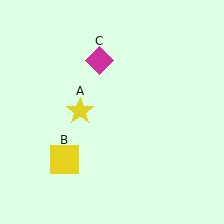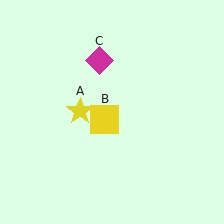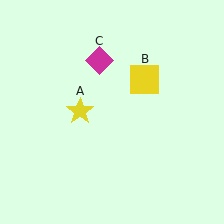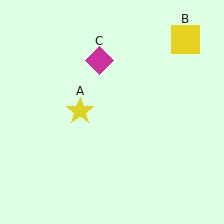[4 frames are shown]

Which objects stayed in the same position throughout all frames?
Yellow star (object A) and magenta diamond (object C) remained stationary.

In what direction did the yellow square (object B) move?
The yellow square (object B) moved up and to the right.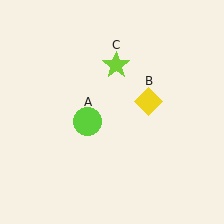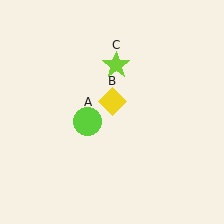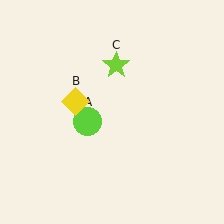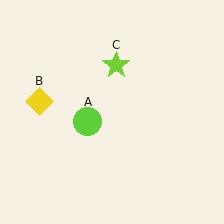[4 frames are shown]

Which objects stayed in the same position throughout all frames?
Lime circle (object A) and lime star (object C) remained stationary.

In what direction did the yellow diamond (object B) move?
The yellow diamond (object B) moved left.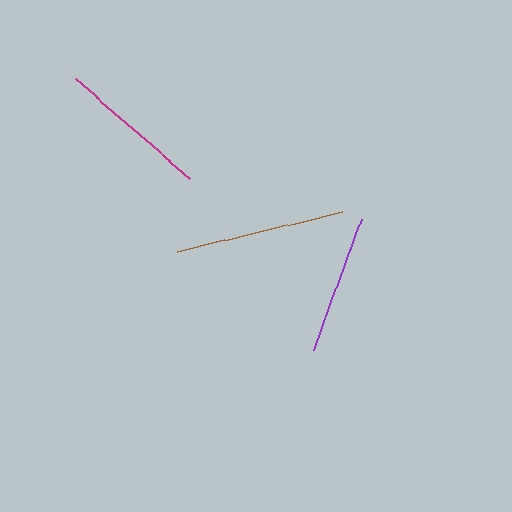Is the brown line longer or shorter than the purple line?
The brown line is longer than the purple line.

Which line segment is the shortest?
The purple line is the shortest at approximately 141 pixels.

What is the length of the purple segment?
The purple segment is approximately 141 pixels long.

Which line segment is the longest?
The brown line is the longest at approximately 170 pixels.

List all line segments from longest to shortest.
From longest to shortest: brown, magenta, purple.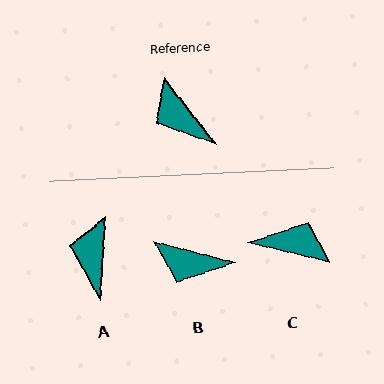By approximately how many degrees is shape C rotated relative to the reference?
Approximately 141 degrees clockwise.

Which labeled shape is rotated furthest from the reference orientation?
C, about 141 degrees away.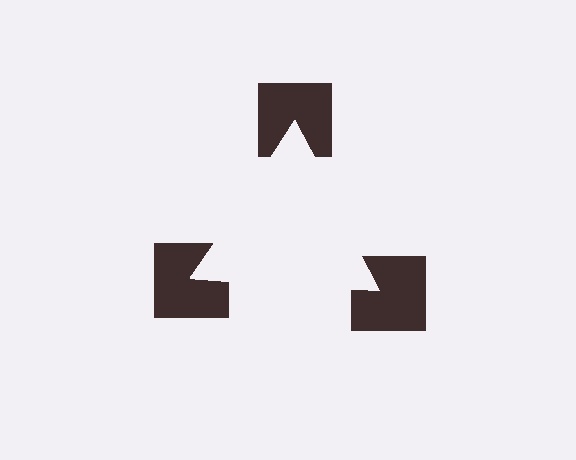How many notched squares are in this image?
There are 3 — one at each vertex of the illusory triangle.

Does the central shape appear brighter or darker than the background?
It typically appears slightly brighter than the background, even though no actual brightness change is drawn.